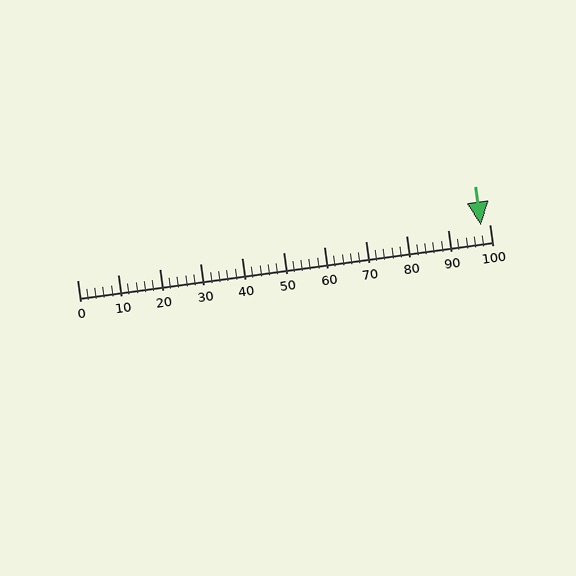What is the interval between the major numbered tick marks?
The major tick marks are spaced 10 units apart.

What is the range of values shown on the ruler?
The ruler shows values from 0 to 100.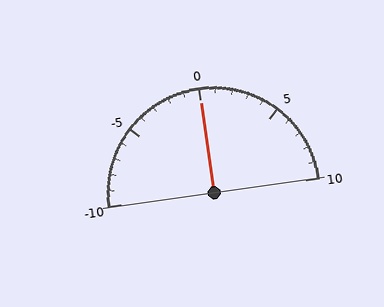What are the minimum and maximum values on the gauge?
The gauge ranges from -10 to 10.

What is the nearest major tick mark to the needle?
The nearest major tick mark is 0.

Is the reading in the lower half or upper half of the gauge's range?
The reading is in the upper half of the range (-10 to 10).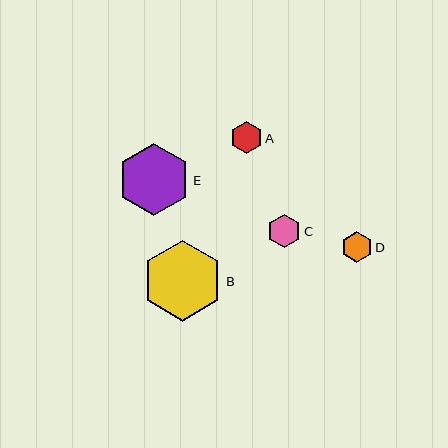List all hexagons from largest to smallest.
From largest to smallest: B, E, C, A, D.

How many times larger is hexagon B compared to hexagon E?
Hexagon B is approximately 1.1 times the size of hexagon E.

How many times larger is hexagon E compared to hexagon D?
Hexagon E is approximately 2.4 times the size of hexagon D.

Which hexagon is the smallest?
Hexagon D is the smallest with a size of approximately 31 pixels.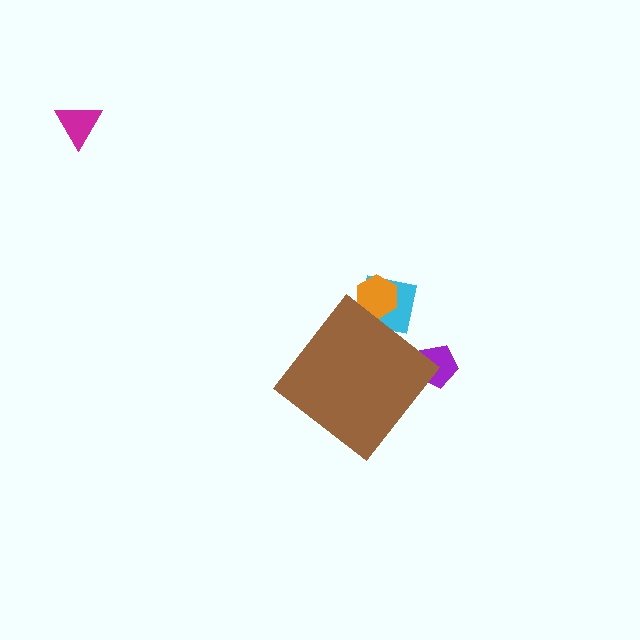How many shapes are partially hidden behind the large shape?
3 shapes are partially hidden.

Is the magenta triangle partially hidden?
No, the magenta triangle is fully visible.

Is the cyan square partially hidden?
Yes, the cyan square is partially hidden behind the brown diamond.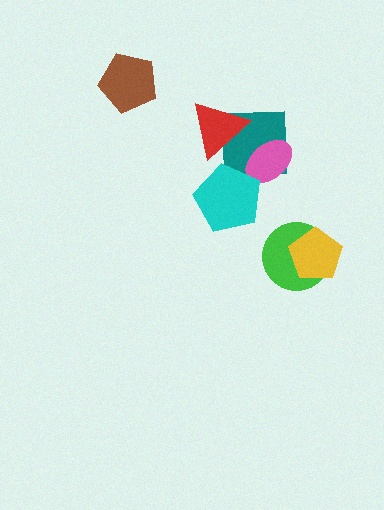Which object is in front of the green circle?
The yellow pentagon is in front of the green circle.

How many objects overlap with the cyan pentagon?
1 object overlaps with the cyan pentagon.